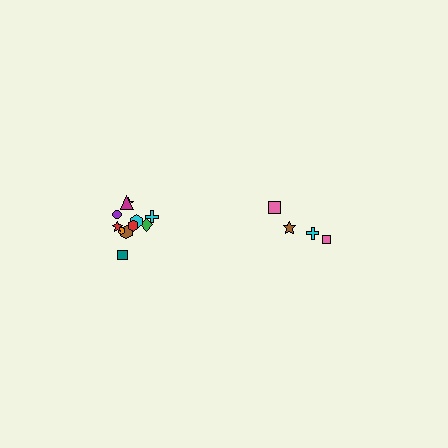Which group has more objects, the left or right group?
The left group.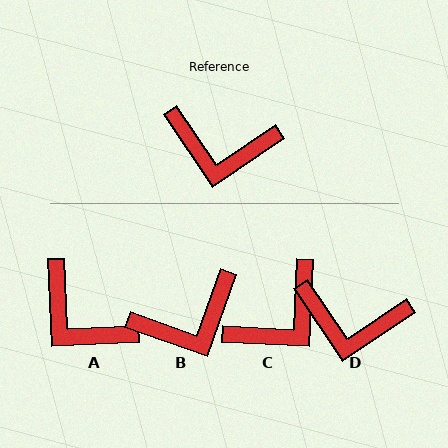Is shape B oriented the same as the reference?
No, it is off by about 36 degrees.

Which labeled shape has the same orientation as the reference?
D.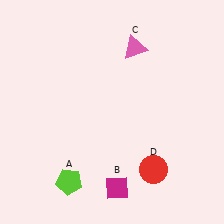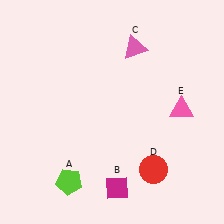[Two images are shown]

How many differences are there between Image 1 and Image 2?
There is 1 difference between the two images.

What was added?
A pink triangle (E) was added in Image 2.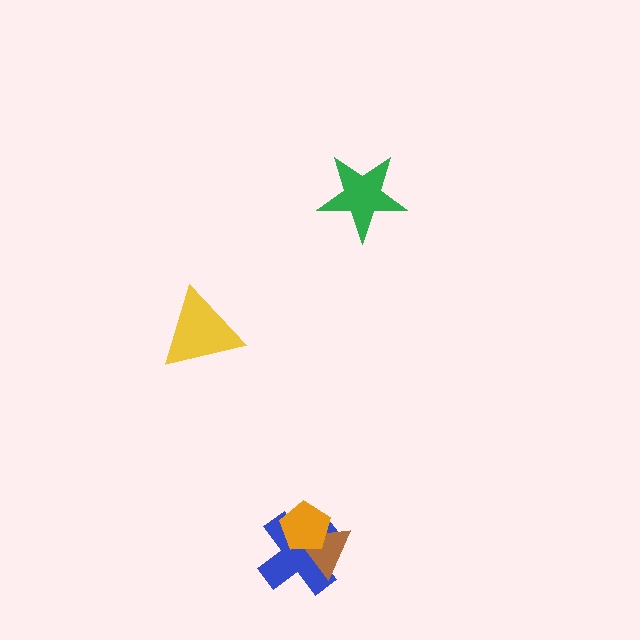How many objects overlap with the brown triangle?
2 objects overlap with the brown triangle.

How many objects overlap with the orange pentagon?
2 objects overlap with the orange pentagon.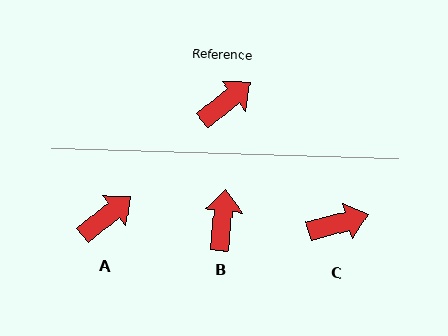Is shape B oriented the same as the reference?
No, it is off by about 45 degrees.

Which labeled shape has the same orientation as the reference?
A.